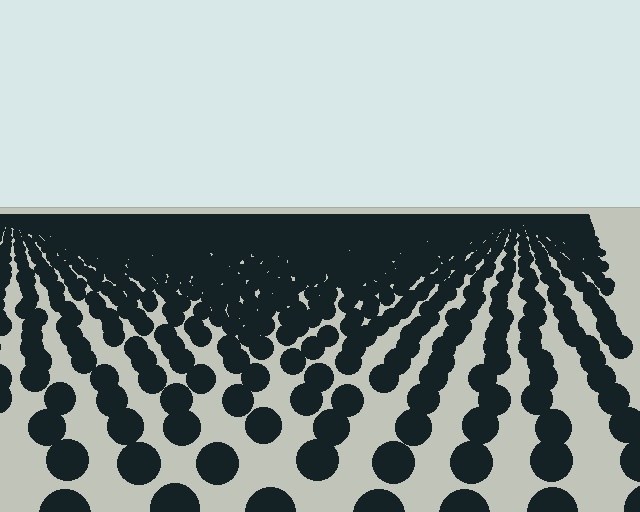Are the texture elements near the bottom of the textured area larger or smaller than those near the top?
Larger. Near the bottom, elements are closer to the viewer and appear at a bigger on-screen size.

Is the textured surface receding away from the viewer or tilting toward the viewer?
The surface is receding away from the viewer. Texture elements get smaller and denser toward the top.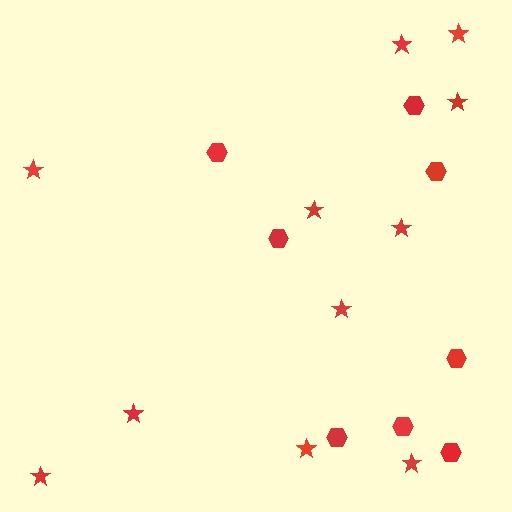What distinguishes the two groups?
There are 2 groups: one group of stars (11) and one group of hexagons (8).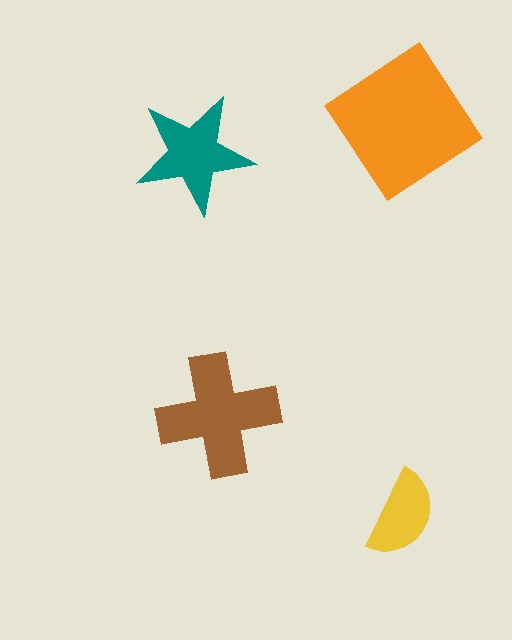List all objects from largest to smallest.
The orange diamond, the brown cross, the teal star, the yellow semicircle.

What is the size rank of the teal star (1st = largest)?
3rd.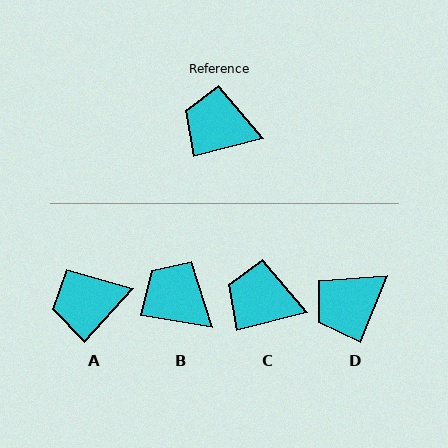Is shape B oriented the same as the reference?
No, it is off by about 23 degrees.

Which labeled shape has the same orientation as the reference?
C.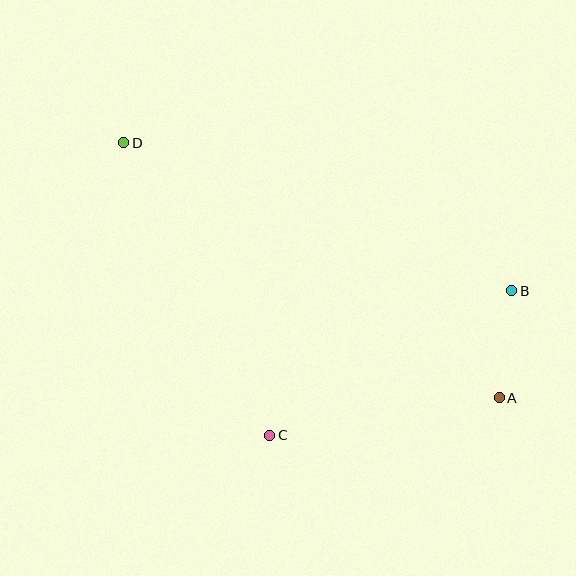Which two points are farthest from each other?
Points A and D are farthest from each other.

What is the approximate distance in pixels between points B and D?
The distance between B and D is approximately 415 pixels.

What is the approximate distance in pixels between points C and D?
The distance between C and D is approximately 327 pixels.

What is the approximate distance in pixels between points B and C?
The distance between B and C is approximately 282 pixels.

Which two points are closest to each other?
Points A and B are closest to each other.